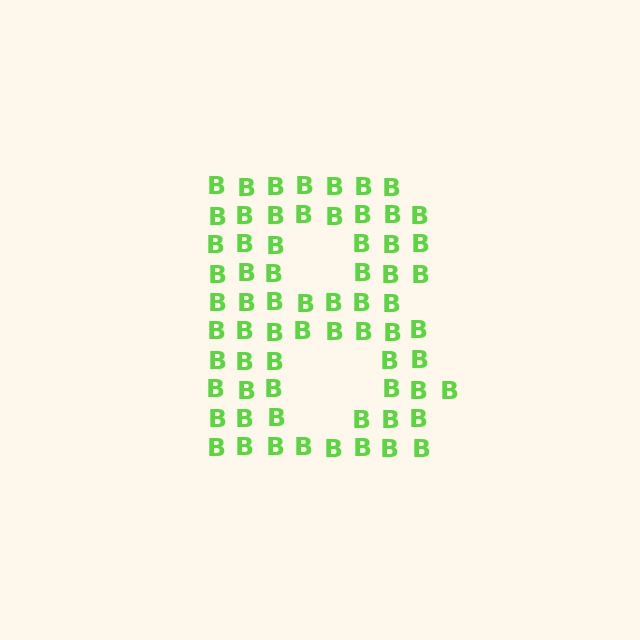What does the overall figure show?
The overall figure shows the letter B.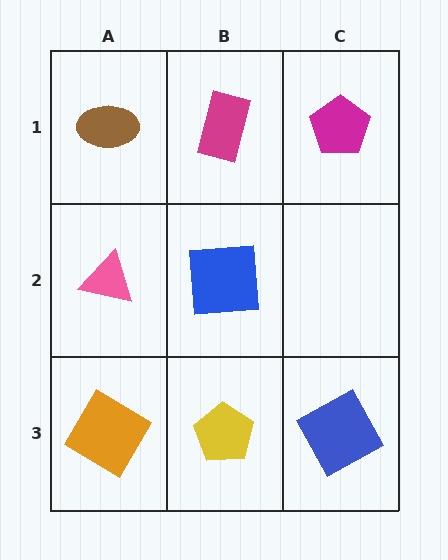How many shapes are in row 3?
3 shapes.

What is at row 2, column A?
A pink triangle.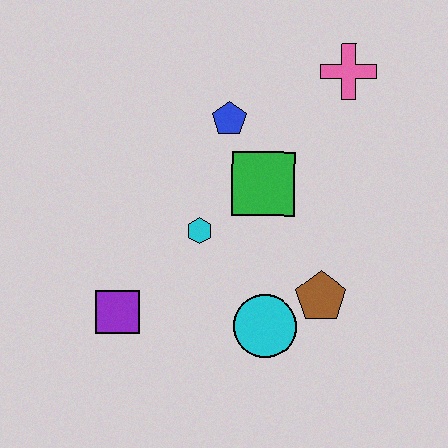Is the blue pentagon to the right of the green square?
No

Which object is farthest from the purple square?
The pink cross is farthest from the purple square.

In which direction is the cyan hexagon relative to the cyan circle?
The cyan hexagon is above the cyan circle.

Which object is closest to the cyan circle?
The brown pentagon is closest to the cyan circle.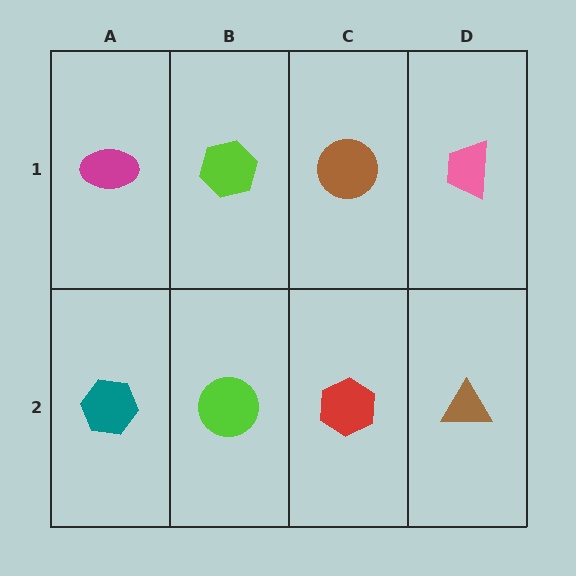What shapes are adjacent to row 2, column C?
A brown circle (row 1, column C), a lime circle (row 2, column B), a brown triangle (row 2, column D).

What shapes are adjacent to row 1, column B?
A lime circle (row 2, column B), a magenta ellipse (row 1, column A), a brown circle (row 1, column C).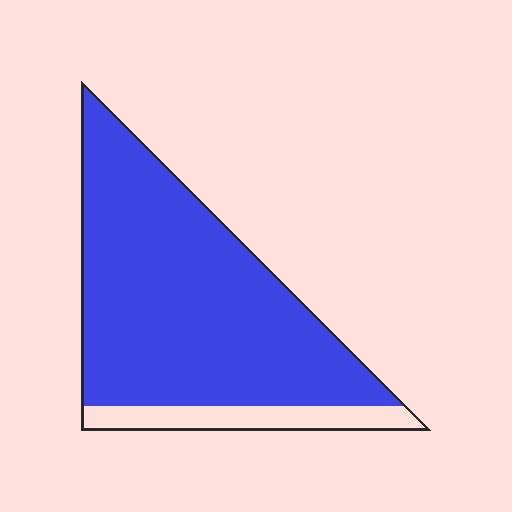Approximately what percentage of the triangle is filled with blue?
Approximately 85%.